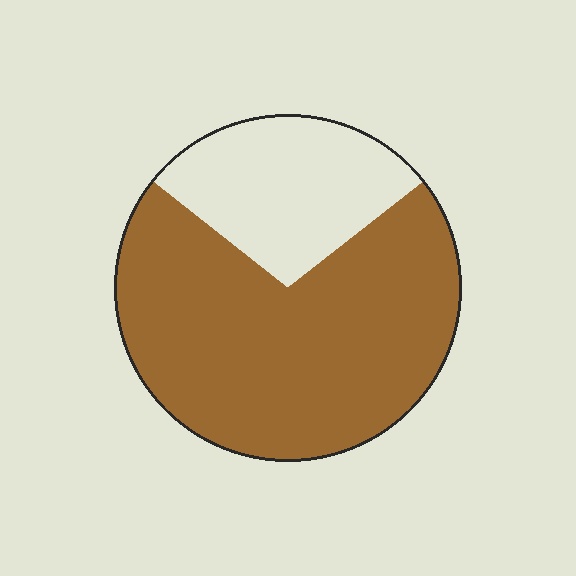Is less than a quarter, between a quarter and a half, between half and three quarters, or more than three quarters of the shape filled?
Between half and three quarters.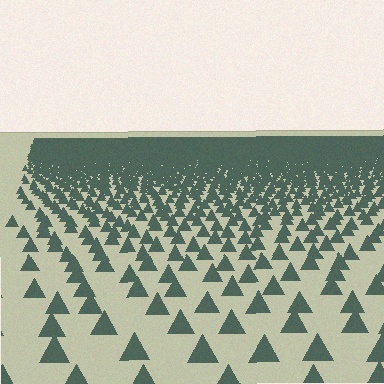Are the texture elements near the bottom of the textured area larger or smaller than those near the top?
Larger. Near the bottom, elements are closer to the viewer and appear at a bigger on-screen size.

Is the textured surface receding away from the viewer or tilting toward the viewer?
The surface is receding away from the viewer. Texture elements get smaller and denser toward the top.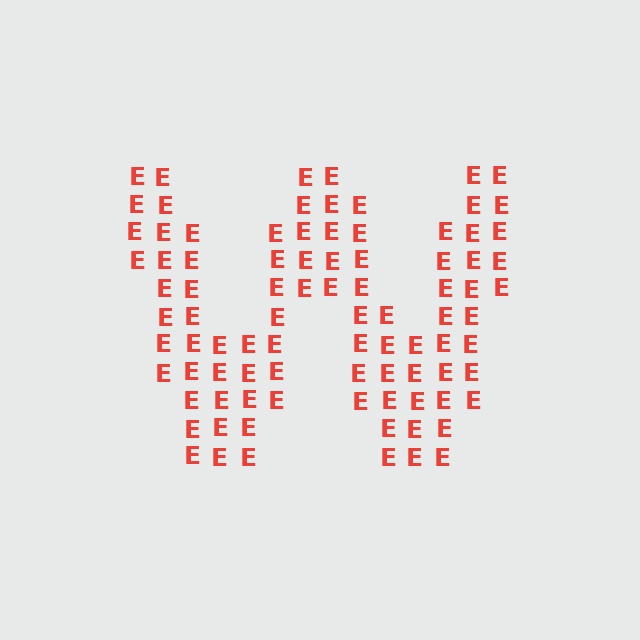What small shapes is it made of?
It is made of small letter E's.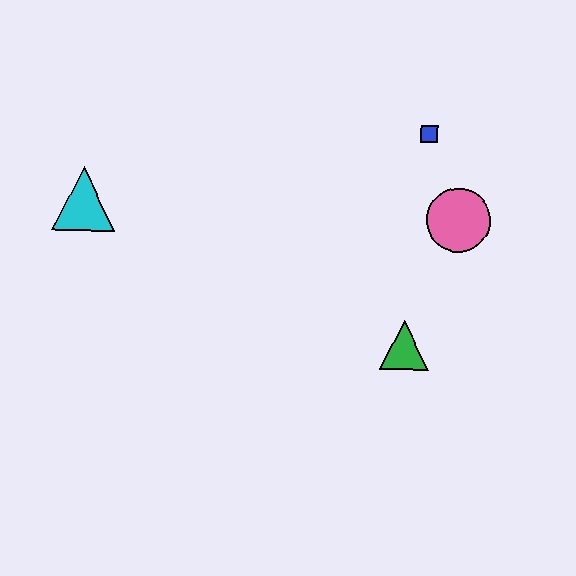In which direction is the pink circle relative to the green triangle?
The pink circle is above the green triangle.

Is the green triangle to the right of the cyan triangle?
Yes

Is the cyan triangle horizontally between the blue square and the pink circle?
No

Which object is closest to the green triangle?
The pink circle is closest to the green triangle.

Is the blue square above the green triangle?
Yes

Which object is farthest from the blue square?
The cyan triangle is farthest from the blue square.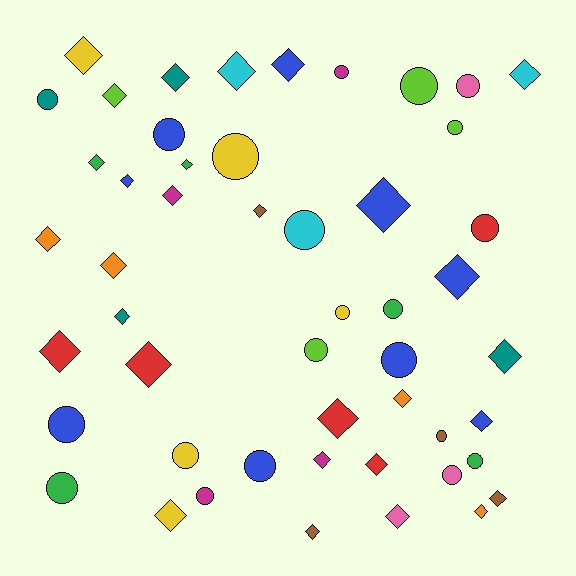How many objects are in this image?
There are 50 objects.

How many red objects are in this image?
There are 5 red objects.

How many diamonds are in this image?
There are 29 diamonds.